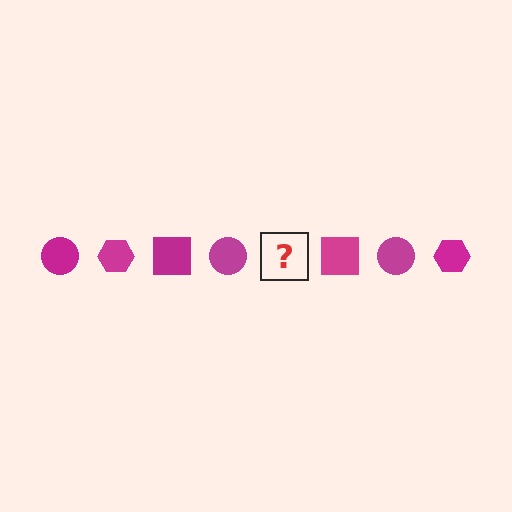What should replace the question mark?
The question mark should be replaced with a magenta hexagon.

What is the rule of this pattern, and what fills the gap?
The rule is that the pattern cycles through circle, hexagon, square shapes in magenta. The gap should be filled with a magenta hexagon.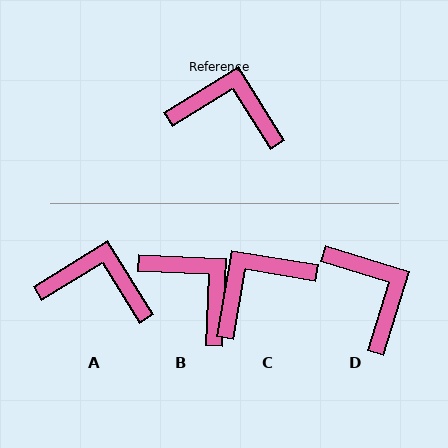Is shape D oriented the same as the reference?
No, it is off by about 49 degrees.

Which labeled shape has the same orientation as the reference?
A.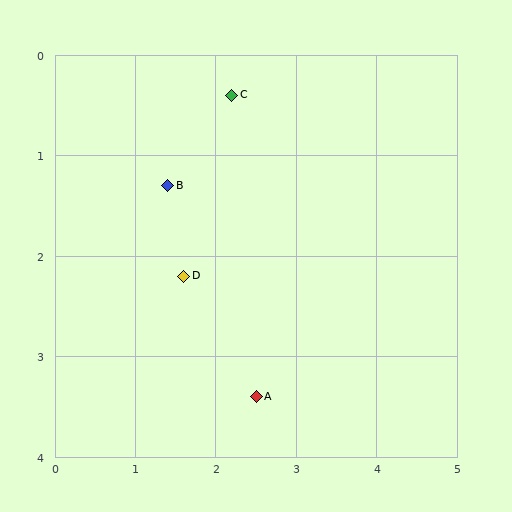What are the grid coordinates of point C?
Point C is at approximately (2.2, 0.4).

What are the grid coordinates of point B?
Point B is at approximately (1.4, 1.3).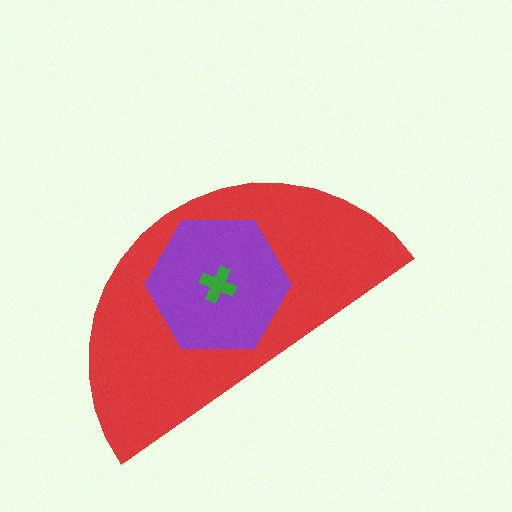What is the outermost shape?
The red semicircle.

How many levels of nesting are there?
3.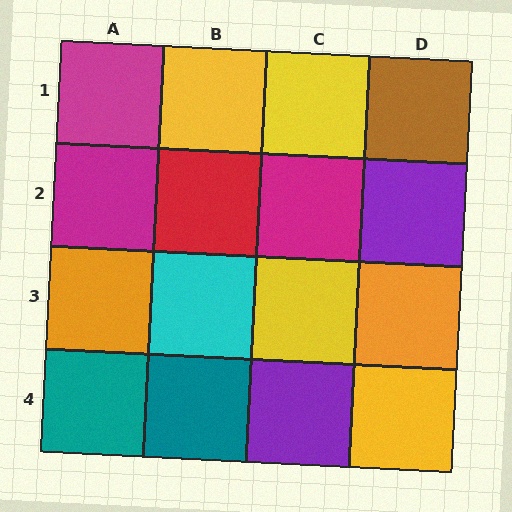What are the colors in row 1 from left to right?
Magenta, yellow, yellow, brown.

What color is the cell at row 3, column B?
Cyan.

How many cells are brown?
1 cell is brown.